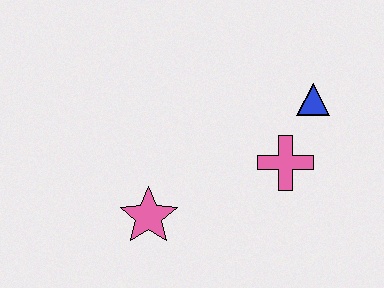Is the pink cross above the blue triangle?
No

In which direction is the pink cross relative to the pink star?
The pink cross is to the right of the pink star.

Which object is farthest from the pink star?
The blue triangle is farthest from the pink star.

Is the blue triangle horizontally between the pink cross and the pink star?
No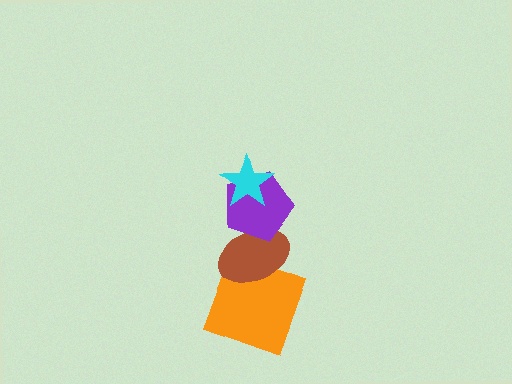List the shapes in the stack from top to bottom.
From top to bottom: the cyan star, the purple pentagon, the brown ellipse, the orange square.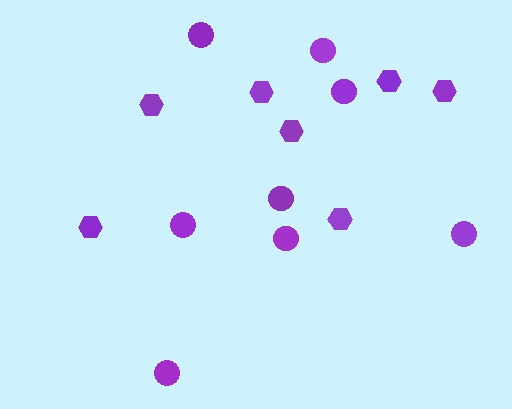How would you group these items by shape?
There are 2 groups: one group of hexagons (7) and one group of circles (8).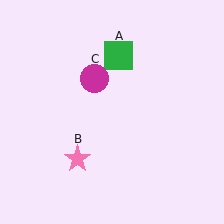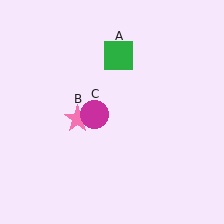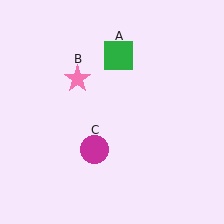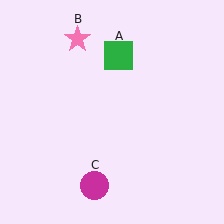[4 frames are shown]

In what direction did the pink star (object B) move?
The pink star (object B) moved up.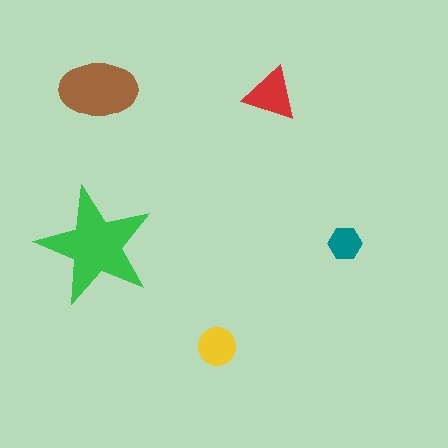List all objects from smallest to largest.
The teal hexagon, the yellow circle, the red triangle, the brown ellipse, the green star.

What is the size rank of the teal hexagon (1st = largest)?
5th.